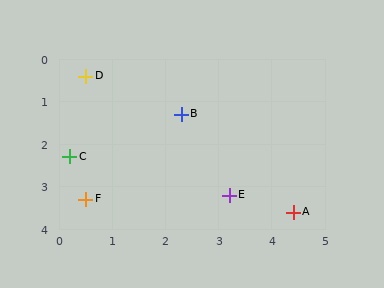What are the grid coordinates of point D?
Point D is at approximately (0.5, 0.4).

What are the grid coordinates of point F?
Point F is at approximately (0.5, 3.3).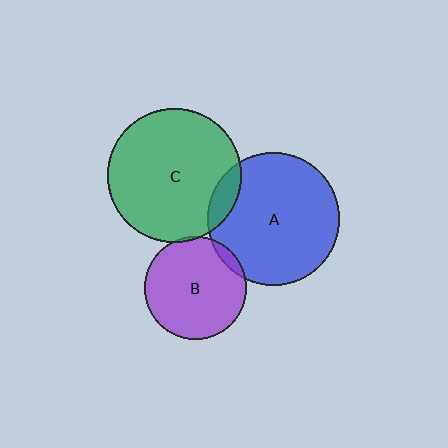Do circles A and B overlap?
Yes.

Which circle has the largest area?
Circle C (green).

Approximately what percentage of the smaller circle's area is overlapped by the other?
Approximately 5%.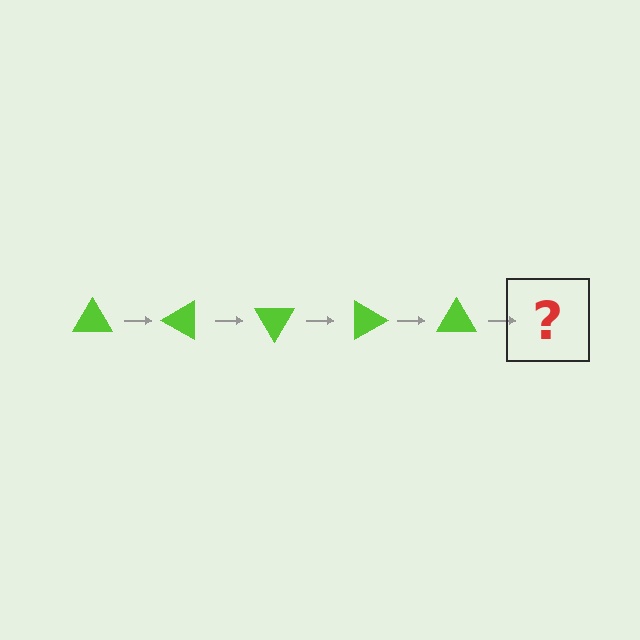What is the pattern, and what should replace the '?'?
The pattern is that the triangle rotates 30 degrees each step. The '?' should be a lime triangle rotated 150 degrees.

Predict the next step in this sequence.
The next step is a lime triangle rotated 150 degrees.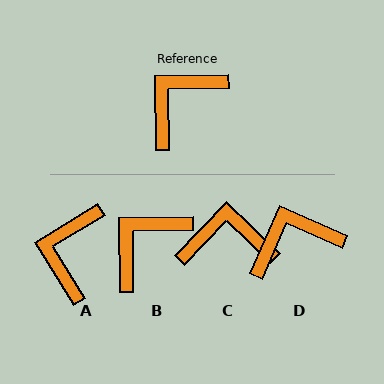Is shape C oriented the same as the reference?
No, it is off by about 44 degrees.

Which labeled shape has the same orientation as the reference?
B.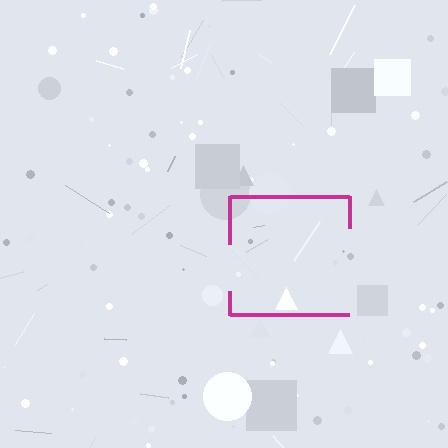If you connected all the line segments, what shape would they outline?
They would outline a square.